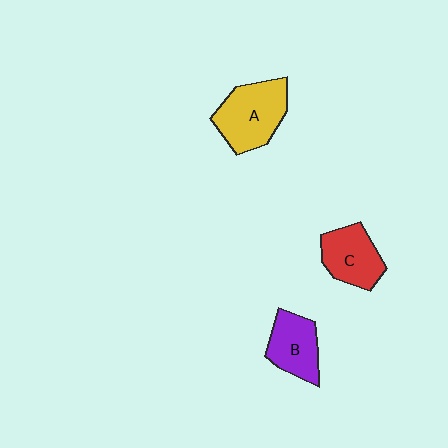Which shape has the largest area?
Shape A (yellow).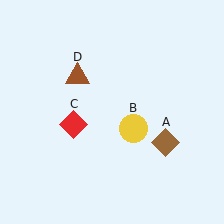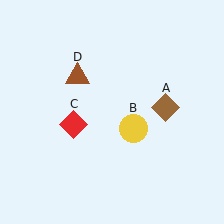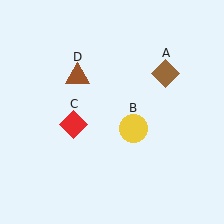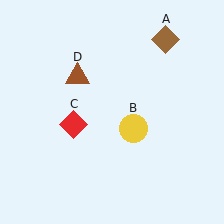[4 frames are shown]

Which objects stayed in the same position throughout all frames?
Yellow circle (object B) and red diamond (object C) and brown triangle (object D) remained stationary.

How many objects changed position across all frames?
1 object changed position: brown diamond (object A).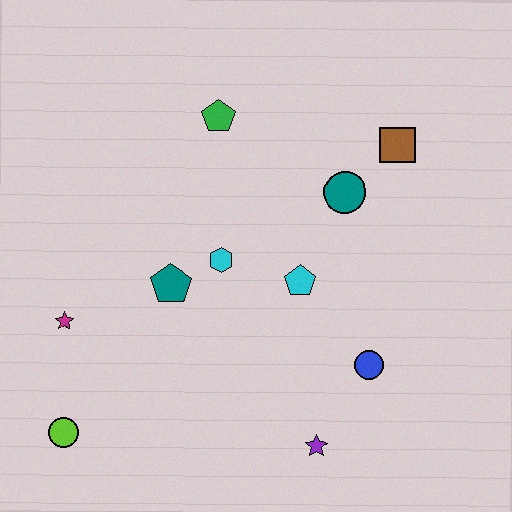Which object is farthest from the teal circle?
The lime circle is farthest from the teal circle.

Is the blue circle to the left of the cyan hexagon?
No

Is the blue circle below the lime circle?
No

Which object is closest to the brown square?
The teal circle is closest to the brown square.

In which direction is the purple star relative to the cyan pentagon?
The purple star is below the cyan pentagon.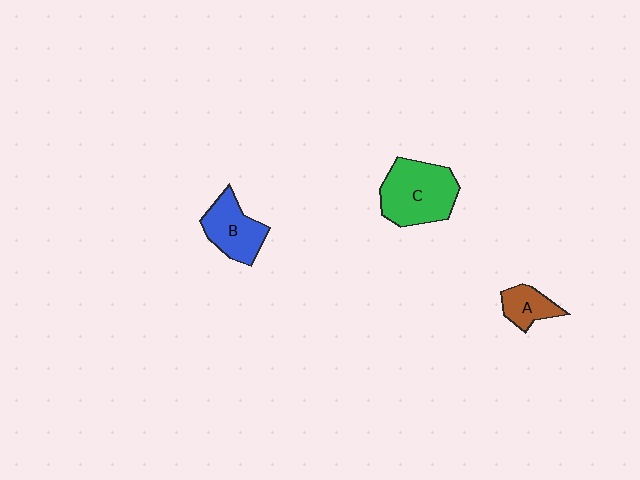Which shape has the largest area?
Shape C (green).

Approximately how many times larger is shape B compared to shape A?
Approximately 1.6 times.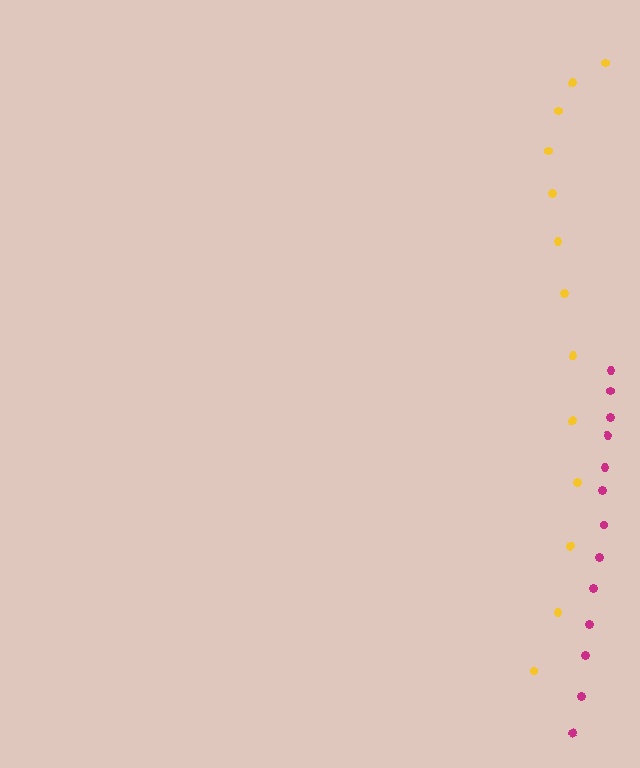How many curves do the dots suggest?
There are 2 distinct paths.